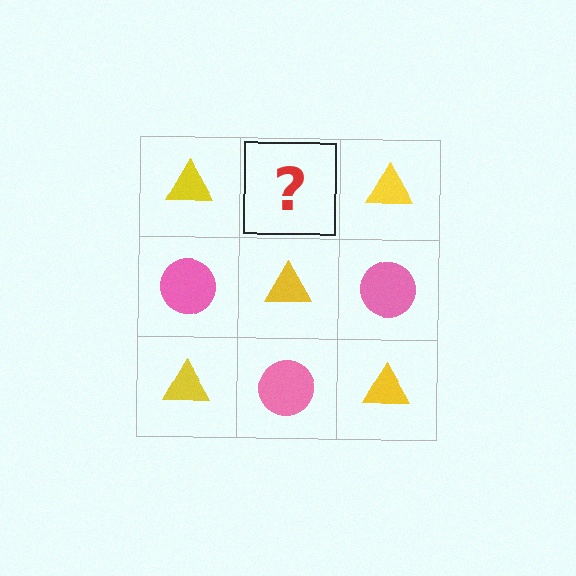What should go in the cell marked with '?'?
The missing cell should contain a pink circle.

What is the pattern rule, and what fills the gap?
The rule is that it alternates yellow triangle and pink circle in a checkerboard pattern. The gap should be filled with a pink circle.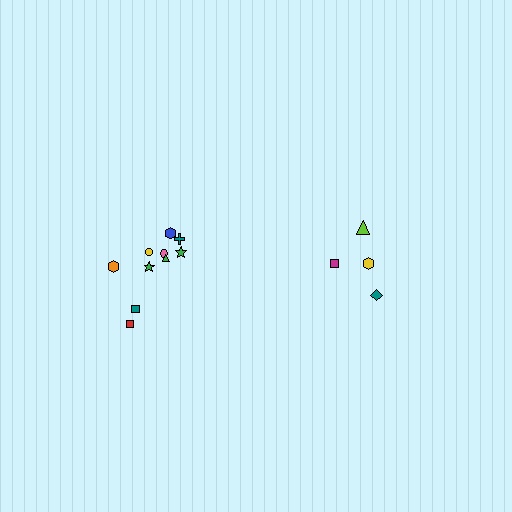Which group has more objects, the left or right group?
The left group.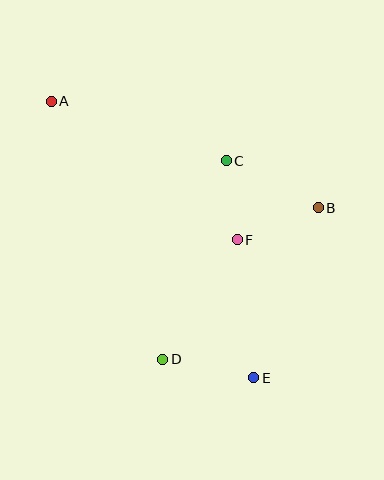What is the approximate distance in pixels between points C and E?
The distance between C and E is approximately 219 pixels.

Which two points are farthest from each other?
Points A and E are farthest from each other.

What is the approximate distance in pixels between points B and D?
The distance between B and D is approximately 217 pixels.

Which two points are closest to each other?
Points C and F are closest to each other.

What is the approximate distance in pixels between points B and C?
The distance between B and C is approximately 103 pixels.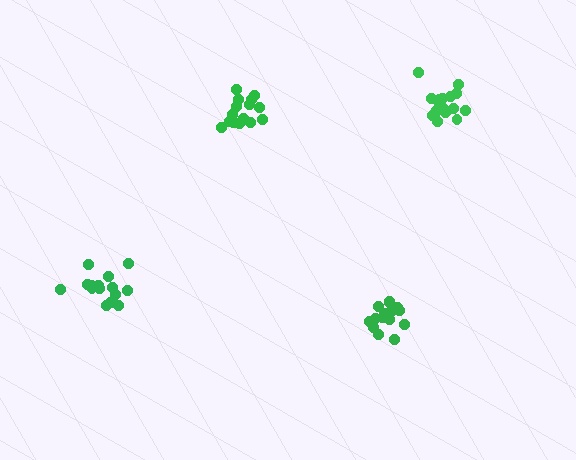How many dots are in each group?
Group 1: 15 dots, Group 2: 15 dots, Group 3: 15 dots, Group 4: 18 dots (63 total).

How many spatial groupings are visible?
There are 4 spatial groupings.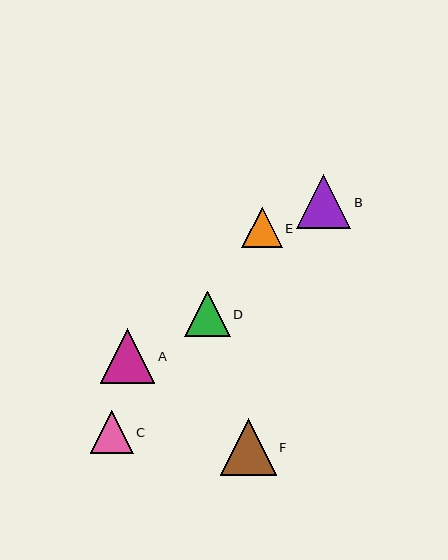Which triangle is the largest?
Triangle F is the largest with a size of approximately 56 pixels.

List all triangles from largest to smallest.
From largest to smallest: F, B, A, D, C, E.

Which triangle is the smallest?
Triangle E is the smallest with a size of approximately 40 pixels.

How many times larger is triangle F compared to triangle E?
Triangle F is approximately 1.4 times the size of triangle E.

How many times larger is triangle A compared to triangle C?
Triangle A is approximately 1.3 times the size of triangle C.